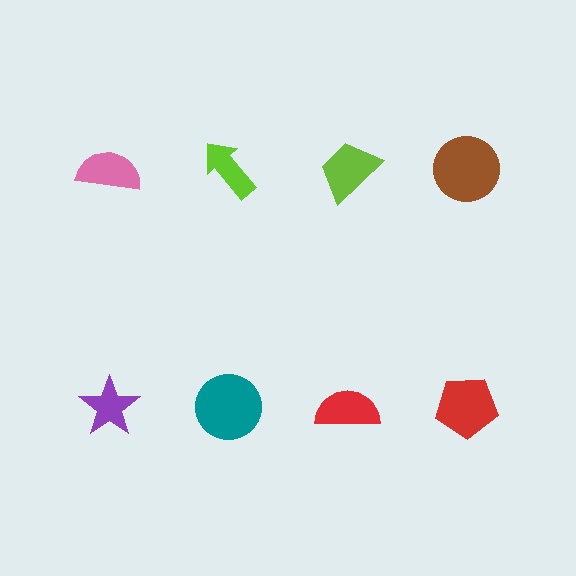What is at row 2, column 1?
A purple star.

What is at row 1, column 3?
A lime trapezoid.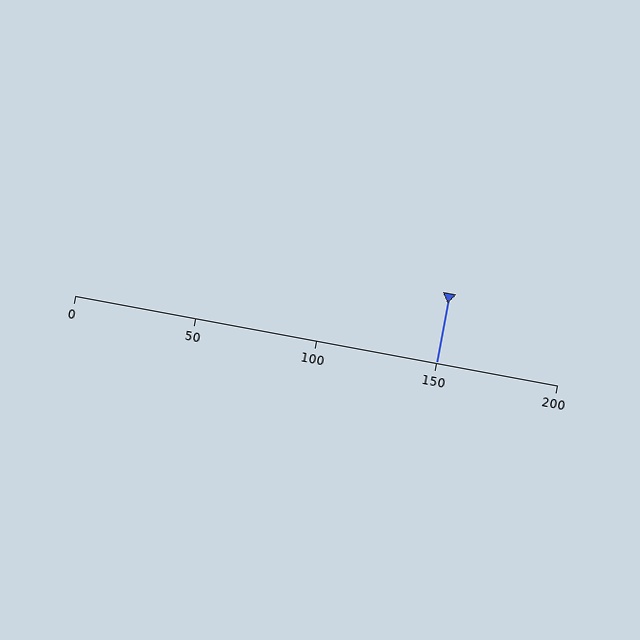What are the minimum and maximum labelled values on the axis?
The axis runs from 0 to 200.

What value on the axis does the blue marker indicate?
The marker indicates approximately 150.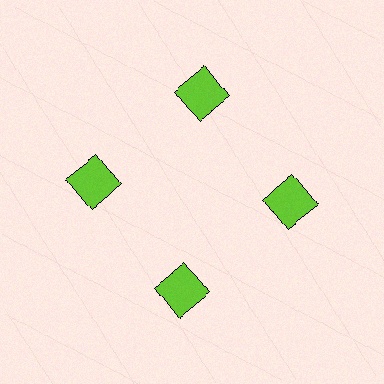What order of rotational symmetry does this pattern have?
This pattern has 4-fold rotational symmetry.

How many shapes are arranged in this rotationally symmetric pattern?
There are 4 shapes, arranged in 4 groups of 1.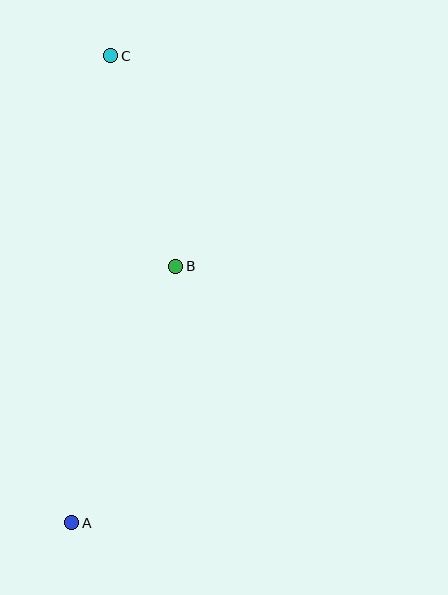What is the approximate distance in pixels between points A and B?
The distance between A and B is approximately 277 pixels.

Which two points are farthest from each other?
Points A and C are farthest from each other.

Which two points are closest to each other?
Points B and C are closest to each other.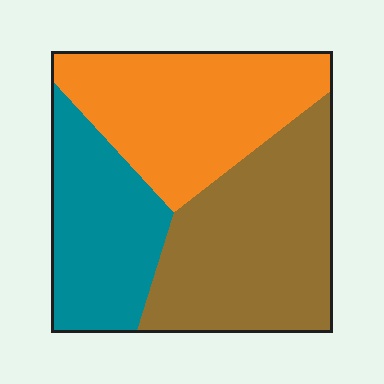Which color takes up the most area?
Brown, at roughly 40%.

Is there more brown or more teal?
Brown.